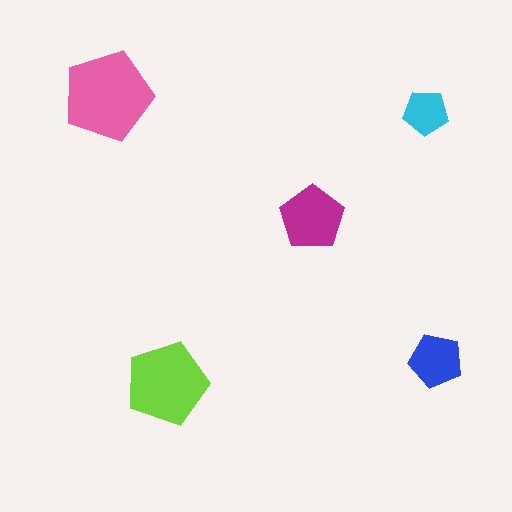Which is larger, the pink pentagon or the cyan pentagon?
The pink one.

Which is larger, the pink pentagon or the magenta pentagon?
The pink one.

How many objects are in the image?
There are 5 objects in the image.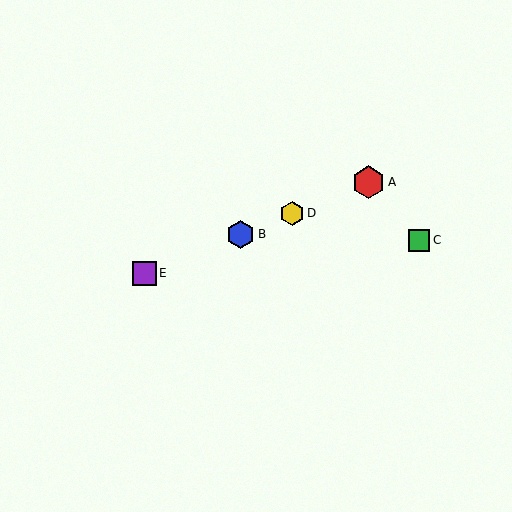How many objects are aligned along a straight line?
4 objects (A, B, D, E) are aligned along a straight line.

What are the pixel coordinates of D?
Object D is at (292, 213).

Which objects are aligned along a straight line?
Objects A, B, D, E are aligned along a straight line.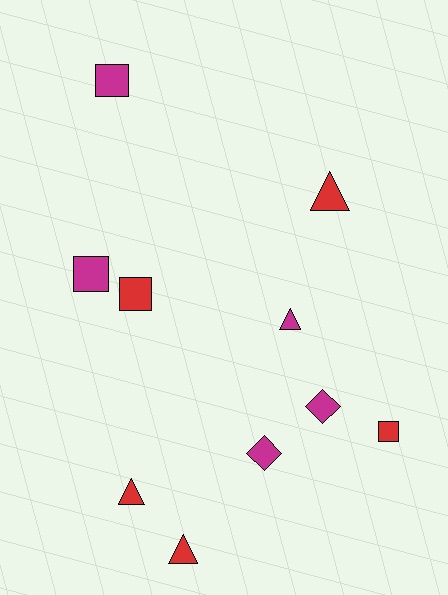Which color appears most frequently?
Red, with 5 objects.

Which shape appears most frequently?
Square, with 4 objects.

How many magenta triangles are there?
There is 1 magenta triangle.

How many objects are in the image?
There are 10 objects.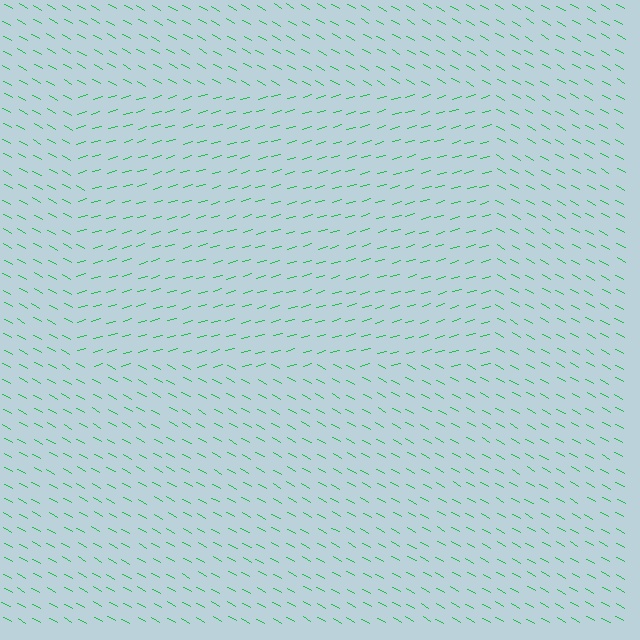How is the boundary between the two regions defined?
The boundary is defined purely by a change in line orientation (approximately 45 degrees difference). All lines are the same color and thickness.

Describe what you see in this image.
The image is filled with small green line segments. A rectangle region in the image has lines oriented differently from the surrounding lines, creating a visible texture boundary.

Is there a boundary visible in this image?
Yes, there is a texture boundary formed by a change in line orientation.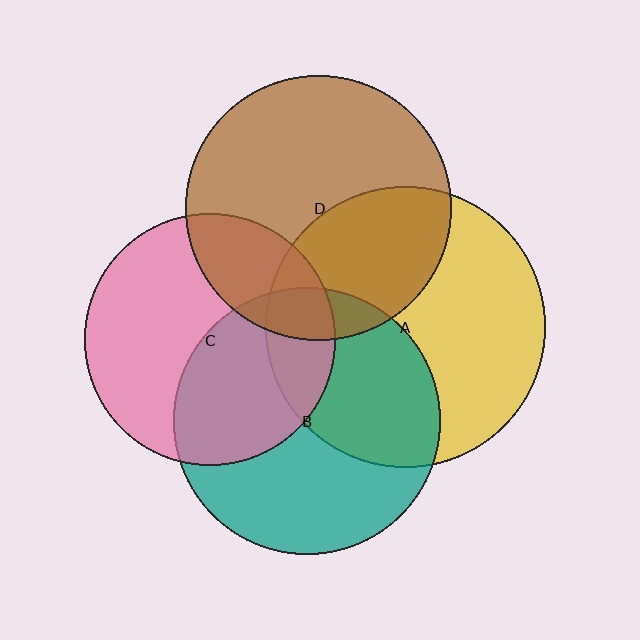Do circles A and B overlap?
Yes.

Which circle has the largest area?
Circle A (yellow).